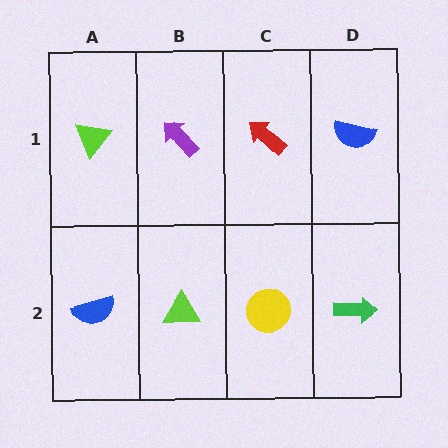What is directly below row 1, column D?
A green arrow.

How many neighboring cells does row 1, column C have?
3.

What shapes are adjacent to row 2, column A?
A lime triangle (row 1, column A), a lime triangle (row 2, column B).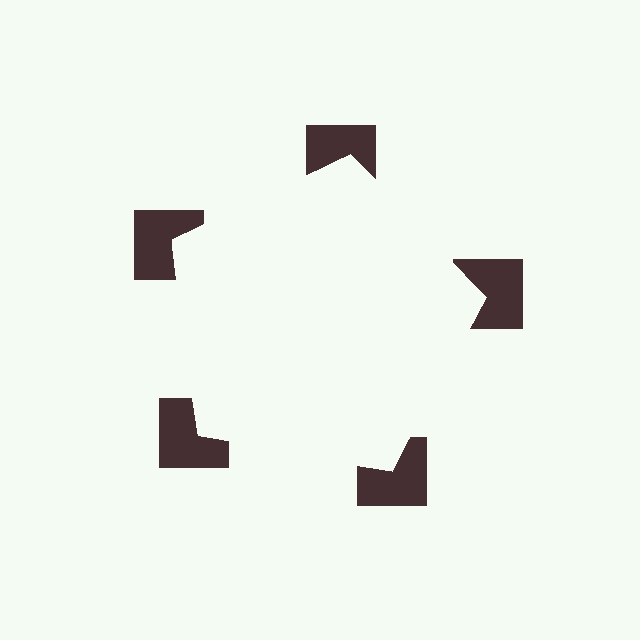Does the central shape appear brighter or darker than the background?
It typically appears slightly brighter than the background, even though no actual brightness change is drawn.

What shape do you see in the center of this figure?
An illusory pentagon — its edges are inferred from the aligned wedge cuts in the notched squares, not physically drawn.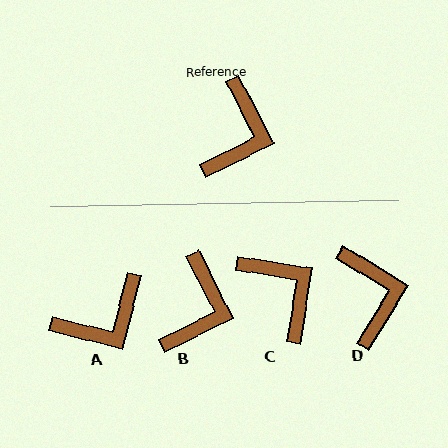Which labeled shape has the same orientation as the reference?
B.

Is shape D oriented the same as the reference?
No, it is off by about 32 degrees.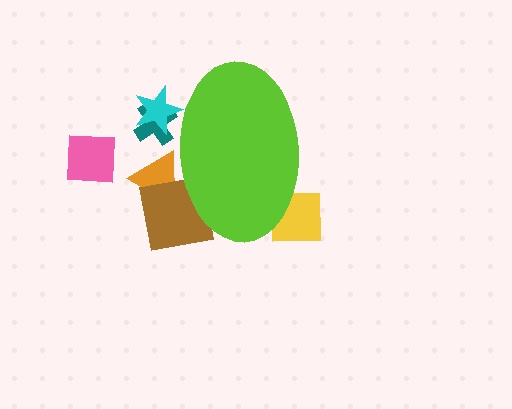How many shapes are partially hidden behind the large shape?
5 shapes are partially hidden.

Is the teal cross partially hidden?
Yes, the teal cross is partially hidden behind the lime ellipse.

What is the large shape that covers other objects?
A lime ellipse.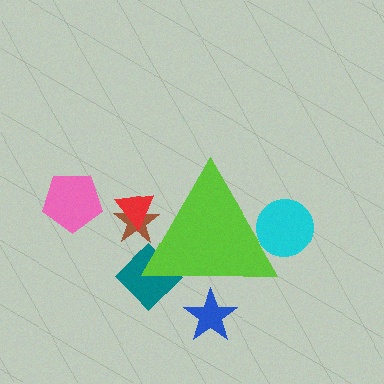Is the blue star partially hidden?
Yes, the blue star is partially hidden behind the lime triangle.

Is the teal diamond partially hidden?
Yes, the teal diamond is partially hidden behind the lime triangle.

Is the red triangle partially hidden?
Yes, the red triangle is partially hidden behind the lime triangle.